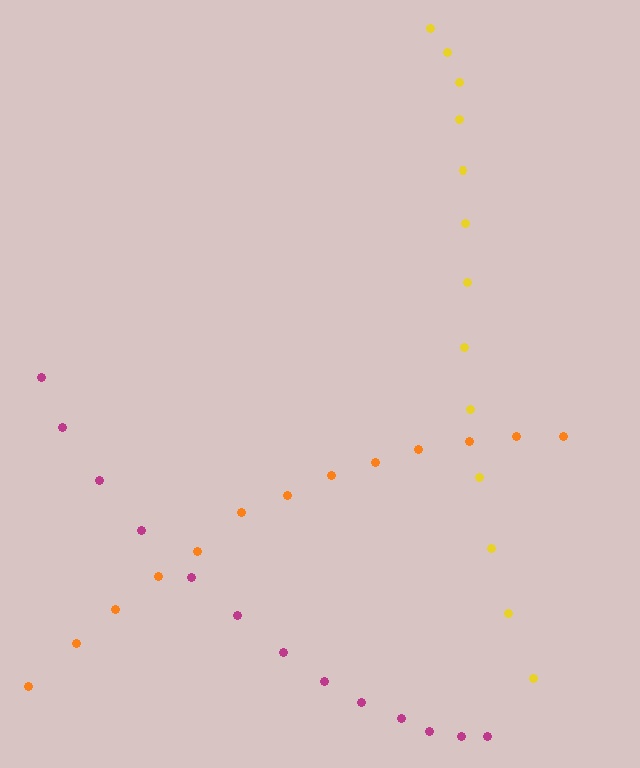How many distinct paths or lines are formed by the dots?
There are 3 distinct paths.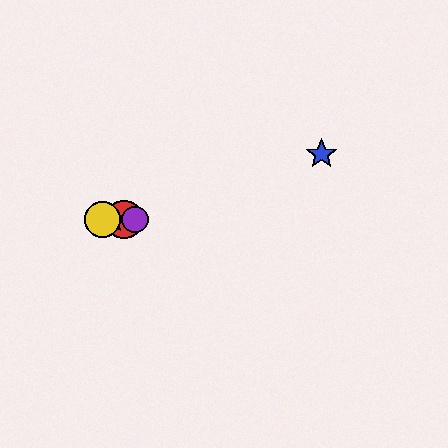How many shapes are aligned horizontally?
4 shapes (the red circle, the green star, the yellow circle, the purple circle) are aligned horizontally.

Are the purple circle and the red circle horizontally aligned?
Yes, both are at y≈220.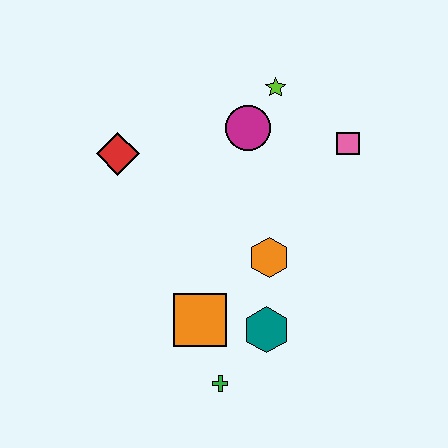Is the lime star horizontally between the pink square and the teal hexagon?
Yes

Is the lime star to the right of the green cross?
Yes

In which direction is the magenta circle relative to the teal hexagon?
The magenta circle is above the teal hexagon.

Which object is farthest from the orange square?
The lime star is farthest from the orange square.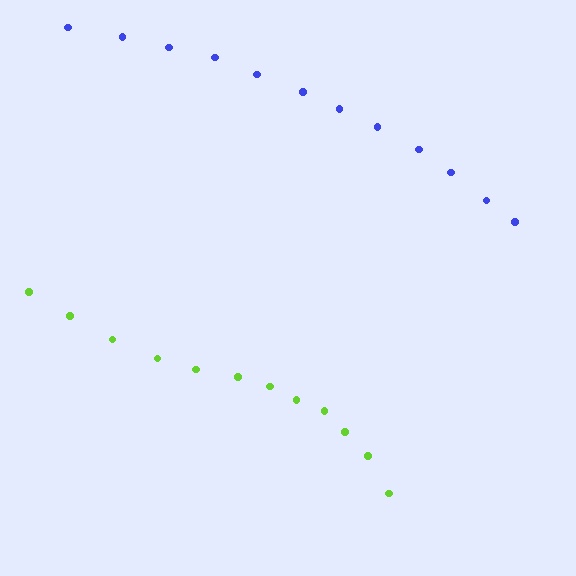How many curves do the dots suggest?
There are 2 distinct paths.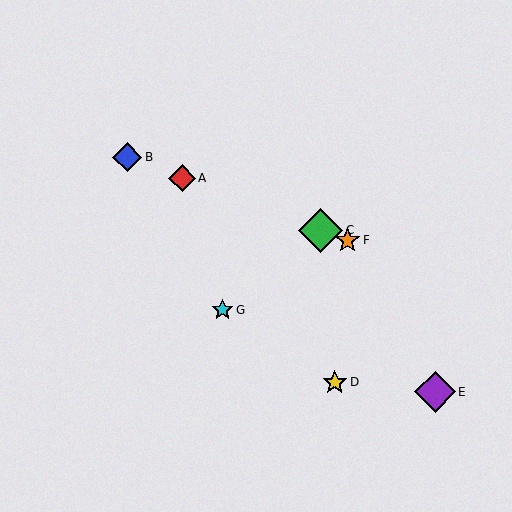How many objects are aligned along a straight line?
4 objects (A, B, C, F) are aligned along a straight line.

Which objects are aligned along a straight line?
Objects A, B, C, F are aligned along a straight line.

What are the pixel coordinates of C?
Object C is at (321, 230).